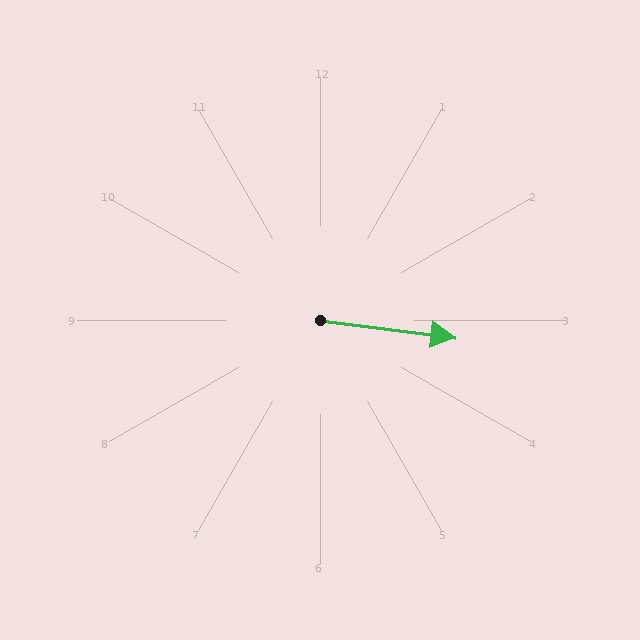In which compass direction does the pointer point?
East.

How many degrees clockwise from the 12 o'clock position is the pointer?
Approximately 97 degrees.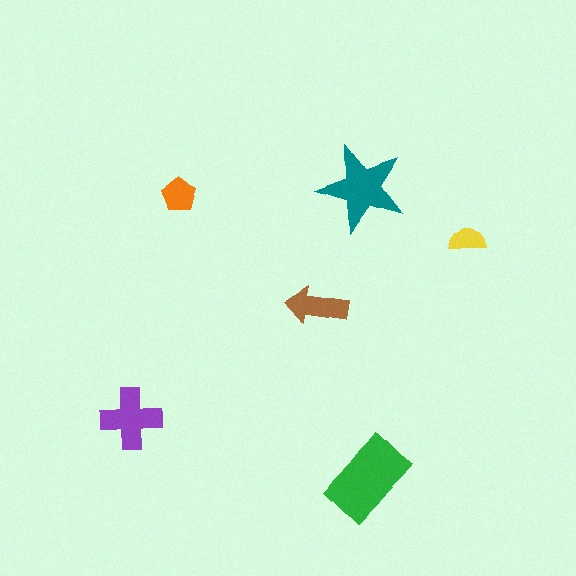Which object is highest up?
The orange pentagon is topmost.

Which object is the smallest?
The yellow semicircle.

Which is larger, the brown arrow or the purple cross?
The purple cross.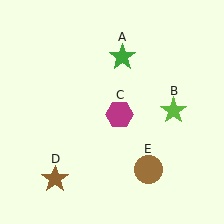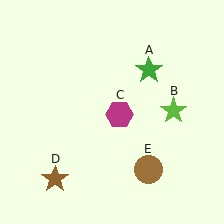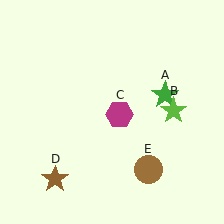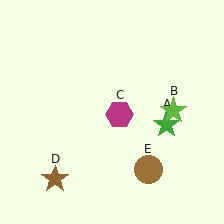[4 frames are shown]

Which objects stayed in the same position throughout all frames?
Lime star (object B) and magenta hexagon (object C) and brown star (object D) and brown circle (object E) remained stationary.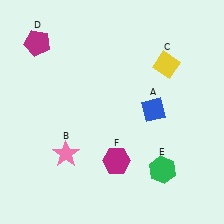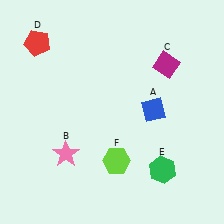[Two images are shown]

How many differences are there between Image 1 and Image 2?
There are 3 differences between the two images.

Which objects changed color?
C changed from yellow to magenta. D changed from magenta to red. F changed from magenta to lime.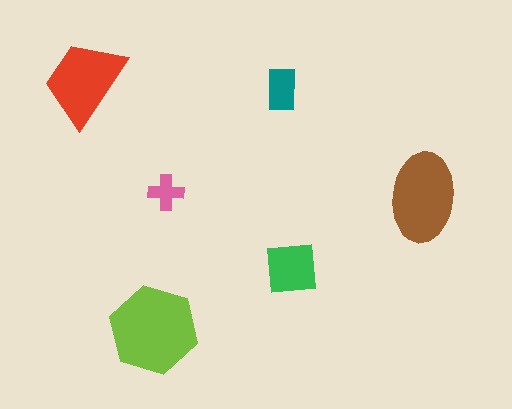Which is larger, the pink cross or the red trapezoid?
The red trapezoid.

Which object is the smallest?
The pink cross.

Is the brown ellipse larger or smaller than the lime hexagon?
Smaller.